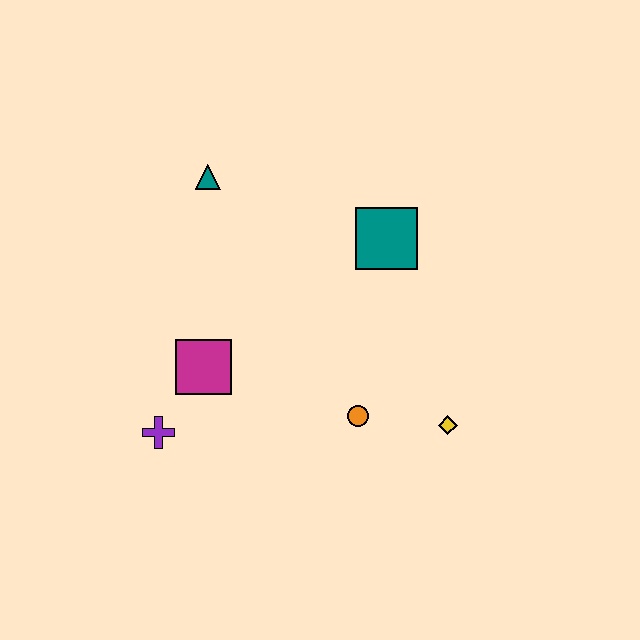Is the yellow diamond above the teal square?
No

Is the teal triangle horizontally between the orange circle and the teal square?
No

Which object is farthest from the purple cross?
The teal square is farthest from the purple cross.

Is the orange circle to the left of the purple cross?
No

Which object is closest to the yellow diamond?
The orange circle is closest to the yellow diamond.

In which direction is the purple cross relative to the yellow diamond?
The purple cross is to the left of the yellow diamond.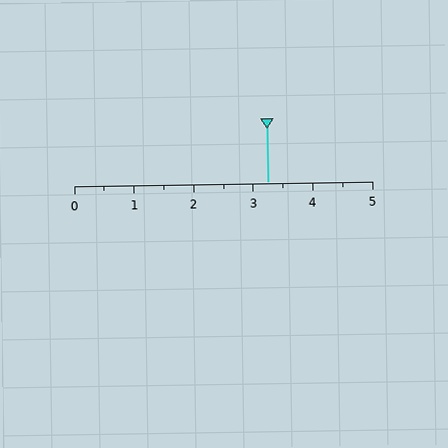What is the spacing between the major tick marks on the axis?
The major ticks are spaced 1 apart.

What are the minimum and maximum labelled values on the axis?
The axis runs from 0 to 5.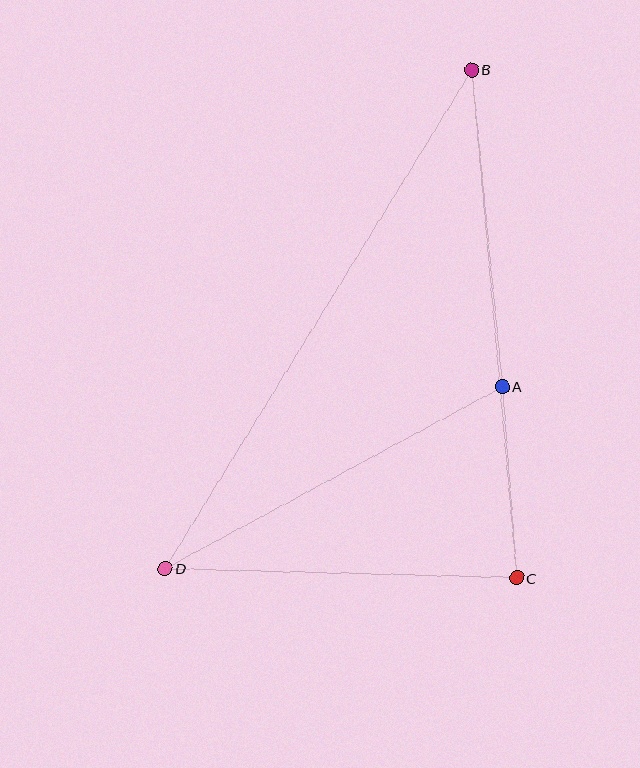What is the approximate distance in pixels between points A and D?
The distance between A and D is approximately 383 pixels.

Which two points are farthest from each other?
Points B and D are farthest from each other.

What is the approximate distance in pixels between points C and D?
The distance between C and D is approximately 352 pixels.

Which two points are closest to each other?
Points A and C are closest to each other.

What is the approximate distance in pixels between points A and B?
The distance between A and B is approximately 318 pixels.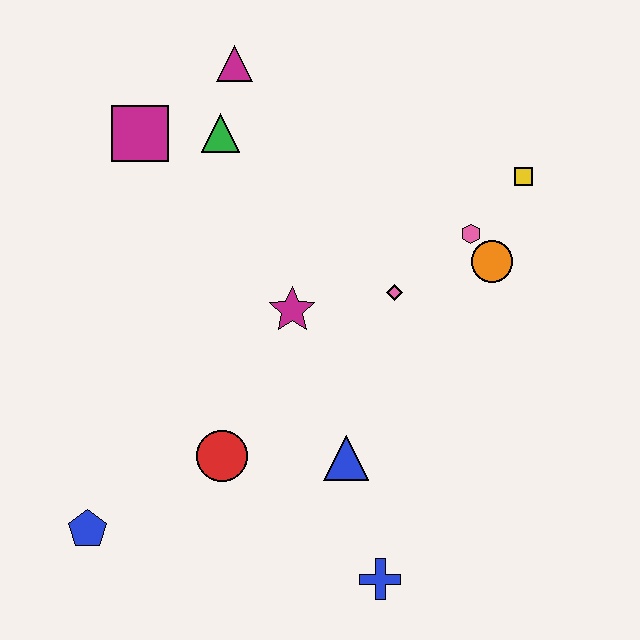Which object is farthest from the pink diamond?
The blue pentagon is farthest from the pink diamond.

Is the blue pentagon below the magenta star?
Yes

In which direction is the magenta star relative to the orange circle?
The magenta star is to the left of the orange circle.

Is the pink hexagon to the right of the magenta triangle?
Yes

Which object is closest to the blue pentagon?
The red circle is closest to the blue pentagon.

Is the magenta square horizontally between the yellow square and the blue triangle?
No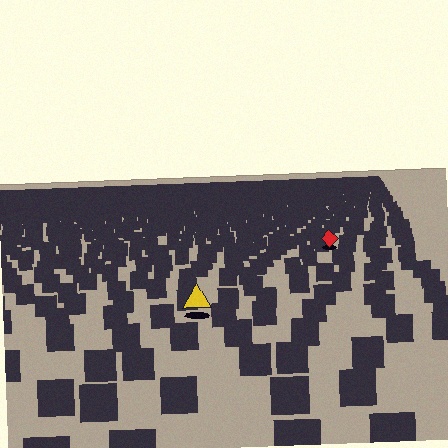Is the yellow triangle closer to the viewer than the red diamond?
Yes. The yellow triangle is closer — you can tell from the texture gradient: the ground texture is coarser near it.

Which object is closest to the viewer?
The yellow triangle is closest. The texture marks near it are larger and more spread out.